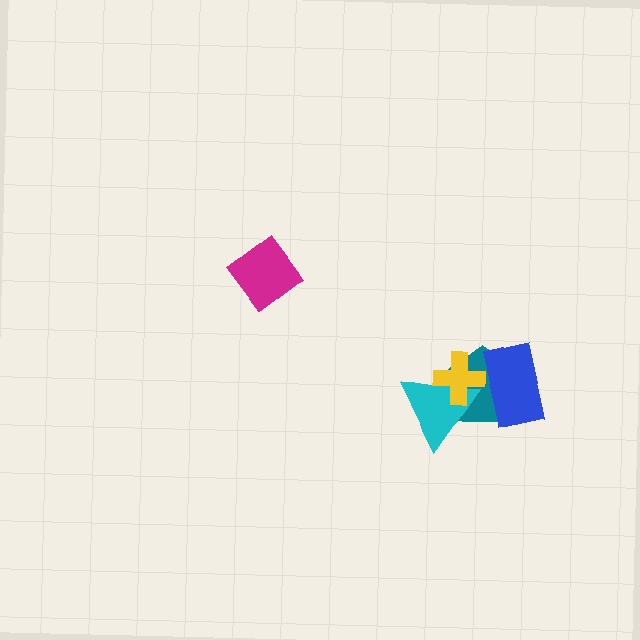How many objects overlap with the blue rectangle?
2 objects overlap with the blue rectangle.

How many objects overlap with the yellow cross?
3 objects overlap with the yellow cross.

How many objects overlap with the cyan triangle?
2 objects overlap with the cyan triangle.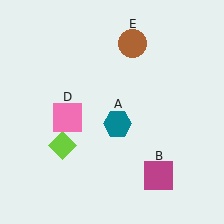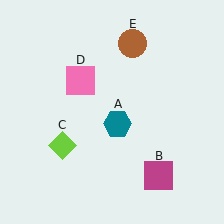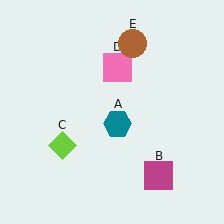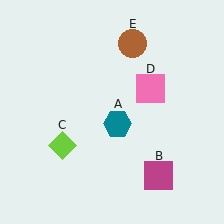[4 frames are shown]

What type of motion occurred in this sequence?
The pink square (object D) rotated clockwise around the center of the scene.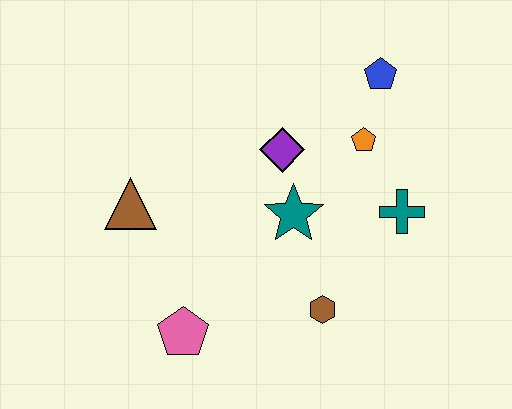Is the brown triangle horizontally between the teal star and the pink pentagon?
No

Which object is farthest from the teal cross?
The brown triangle is farthest from the teal cross.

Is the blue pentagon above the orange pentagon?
Yes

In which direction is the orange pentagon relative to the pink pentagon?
The orange pentagon is above the pink pentagon.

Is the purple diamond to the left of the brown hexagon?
Yes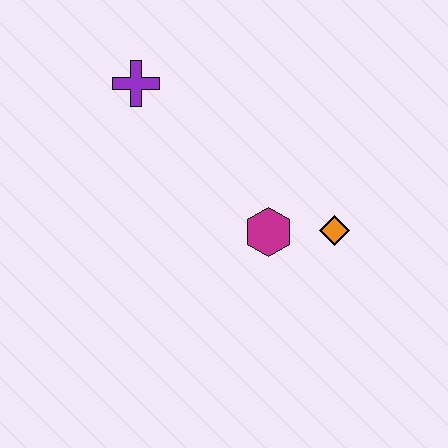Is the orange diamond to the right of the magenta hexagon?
Yes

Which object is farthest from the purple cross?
The orange diamond is farthest from the purple cross.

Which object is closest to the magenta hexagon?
The orange diamond is closest to the magenta hexagon.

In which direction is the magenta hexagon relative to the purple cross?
The magenta hexagon is below the purple cross.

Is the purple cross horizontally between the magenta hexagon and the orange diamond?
No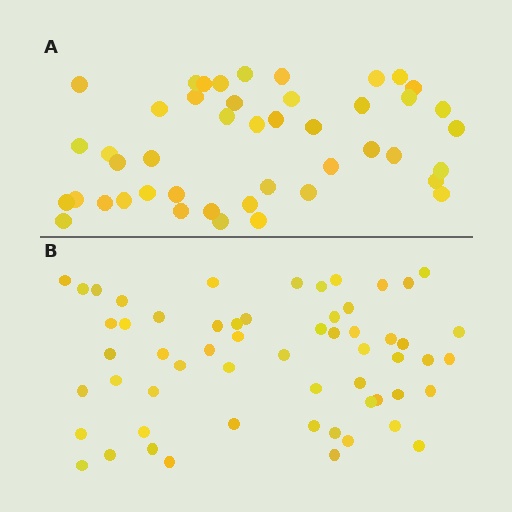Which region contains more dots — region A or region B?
Region B (the bottom region) has more dots.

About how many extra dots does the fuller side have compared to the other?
Region B has approximately 15 more dots than region A.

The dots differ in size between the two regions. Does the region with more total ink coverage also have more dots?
No. Region A has more total ink coverage because its dots are larger, but region B actually contains more individual dots. Total area can be misleading — the number of items is what matters here.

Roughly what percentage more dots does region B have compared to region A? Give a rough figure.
About 30% more.